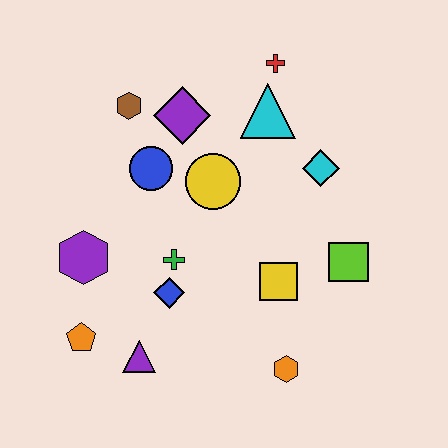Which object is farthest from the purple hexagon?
The red cross is farthest from the purple hexagon.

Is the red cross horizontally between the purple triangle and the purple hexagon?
No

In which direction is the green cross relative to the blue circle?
The green cross is below the blue circle.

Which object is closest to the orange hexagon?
The yellow square is closest to the orange hexagon.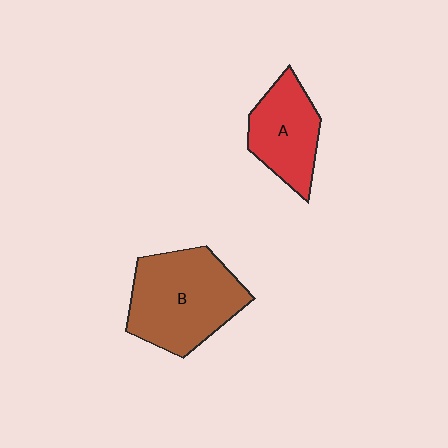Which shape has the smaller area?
Shape A (red).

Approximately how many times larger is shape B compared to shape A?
Approximately 1.5 times.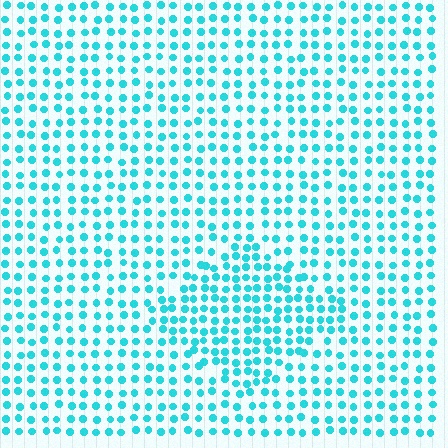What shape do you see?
I see a diamond.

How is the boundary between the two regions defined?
The boundary is defined by a change in element density (approximately 1.5x ratio). All elements are the same color, size, and shape.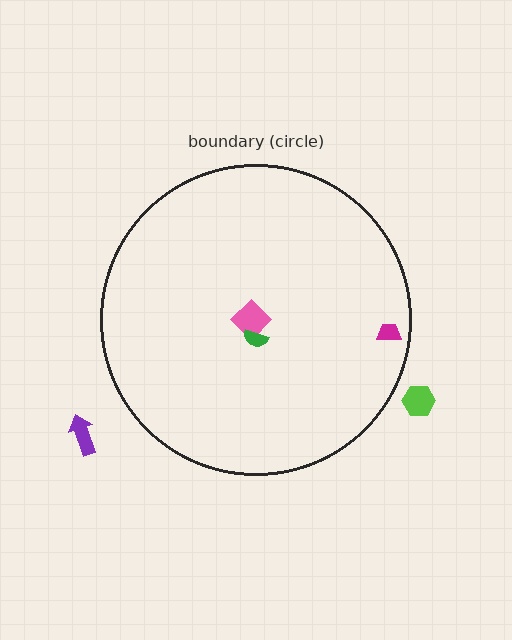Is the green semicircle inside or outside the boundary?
Inside.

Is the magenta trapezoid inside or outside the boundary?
Inside.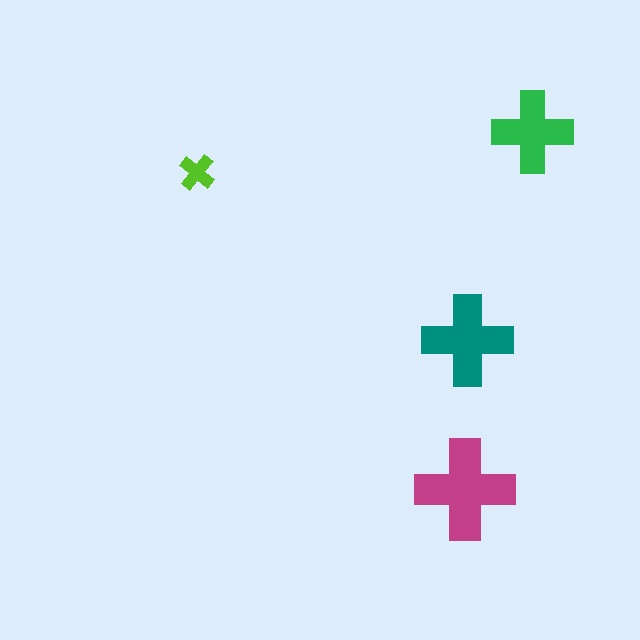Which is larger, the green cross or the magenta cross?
The magenta one.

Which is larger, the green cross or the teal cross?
The teal one.